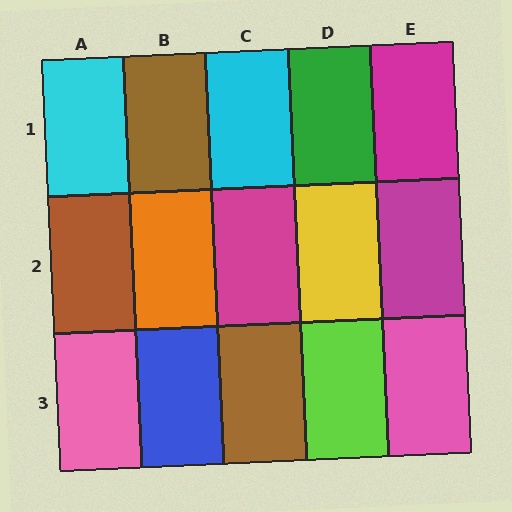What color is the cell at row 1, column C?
Cyan.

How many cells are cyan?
2 cells are cyan.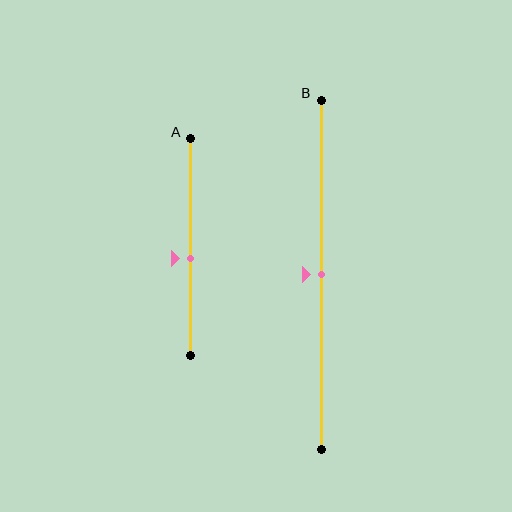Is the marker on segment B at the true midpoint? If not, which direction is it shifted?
Yes, the marker on segment B is at the true midpoint.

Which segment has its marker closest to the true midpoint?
Segment B has its marker closest to the true midpoint.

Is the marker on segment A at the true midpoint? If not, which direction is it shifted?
No, the marker on segment A is shifted downward by about 5% of the segment length.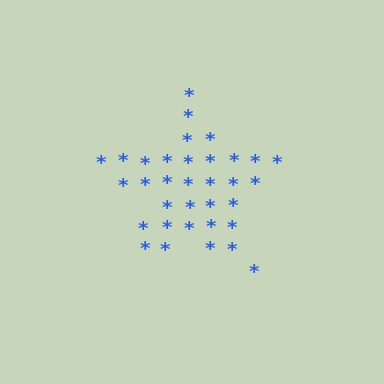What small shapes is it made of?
It is made of small asterisks.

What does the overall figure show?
The overall figure shows a star.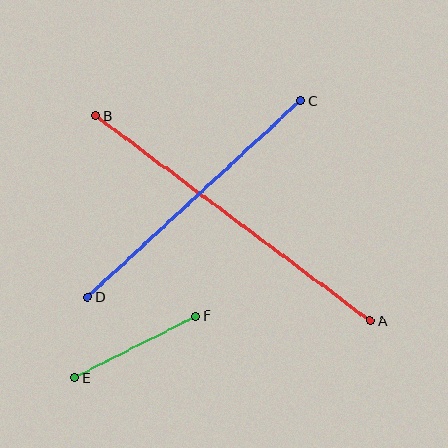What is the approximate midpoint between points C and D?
The midpoint is at approximately (194, 199) pixels.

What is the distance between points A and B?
The distance is approximately 342 pixels.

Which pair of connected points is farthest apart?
Points A and B are farthest apart.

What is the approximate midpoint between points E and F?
The midpoint is at approximately (136, 347) pixels.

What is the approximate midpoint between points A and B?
The midpoint is at approximately (233, 218) pixels.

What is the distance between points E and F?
The distance is approximately 136 pixels.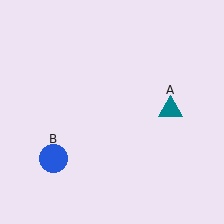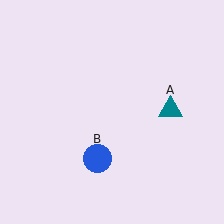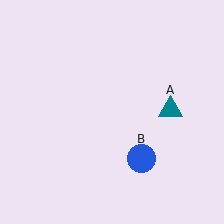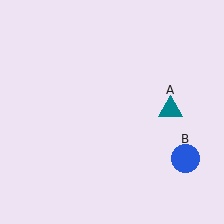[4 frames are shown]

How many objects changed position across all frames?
1 object changed position: blue circle (object B).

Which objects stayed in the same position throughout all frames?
Teal triangle (object A) remained stationary.